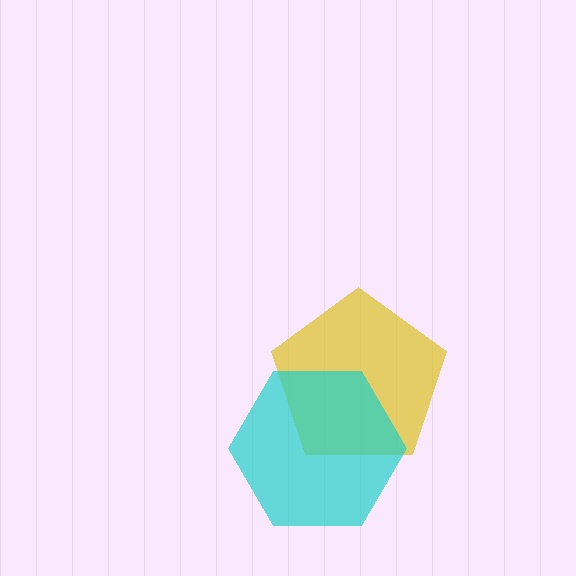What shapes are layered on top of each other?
The layered shapes are: a yellow pentagon, a cyan hexagon.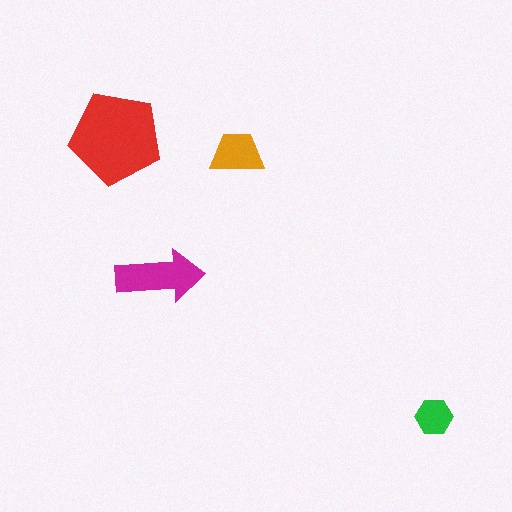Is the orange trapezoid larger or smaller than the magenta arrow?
Smaller.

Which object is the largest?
The red pentagon.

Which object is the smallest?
The green hexagon.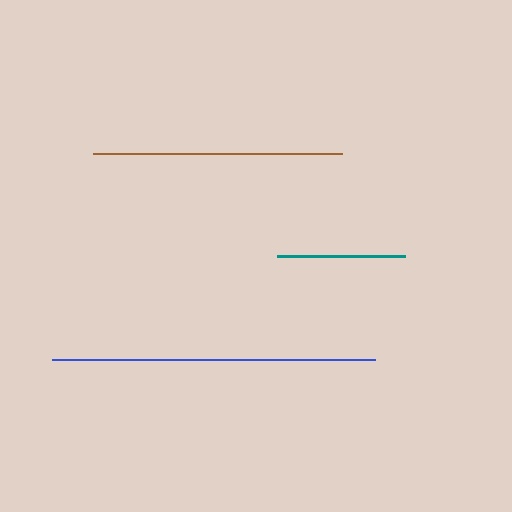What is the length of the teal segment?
The teal segment is approximately 128 pixels long.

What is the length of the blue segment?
The blue segment is approximately 322 pixels long.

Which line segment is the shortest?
The teal line is the shortest at approximately 128 pixels.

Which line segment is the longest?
The blue line is the longest at approximately 322 pixels.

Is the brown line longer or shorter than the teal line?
The brown line is longer than the teal line.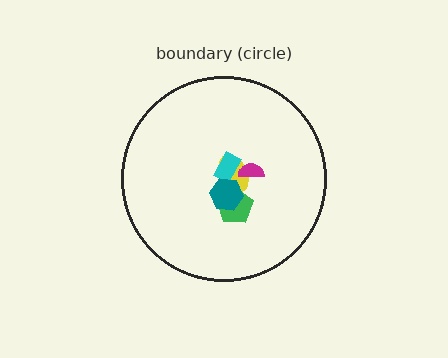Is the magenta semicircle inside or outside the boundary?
Inside.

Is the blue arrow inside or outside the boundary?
Inside.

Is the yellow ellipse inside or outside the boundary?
Inside.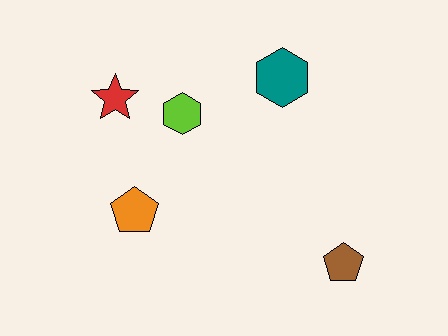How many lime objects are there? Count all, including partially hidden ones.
There is 1 lime object.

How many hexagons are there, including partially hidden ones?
There are 2 hexagons.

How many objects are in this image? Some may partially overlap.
There are 5 objects.